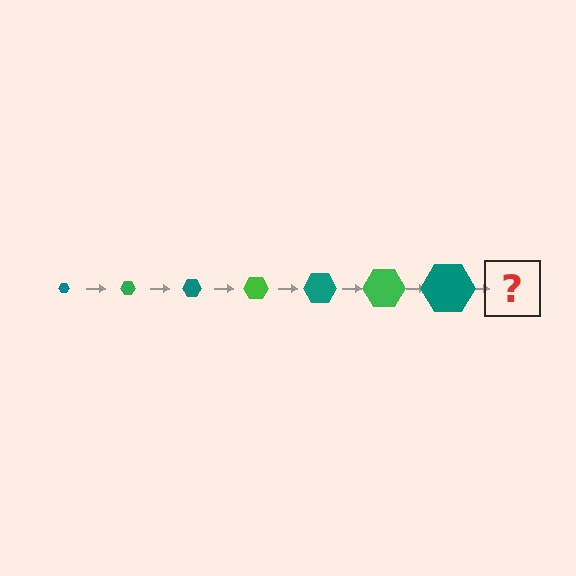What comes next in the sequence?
The next element should be a green hexagon, larger than the previous one.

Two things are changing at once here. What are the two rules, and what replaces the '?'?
The two rules are that the hexagon grows larger each step and the color cycles through teal and green. The '?' should be a green hexagon, larger than the previous one.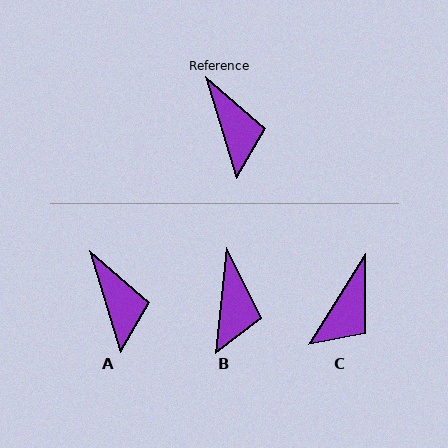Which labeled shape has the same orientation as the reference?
A.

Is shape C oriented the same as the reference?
No, it is off by about 49 degrees.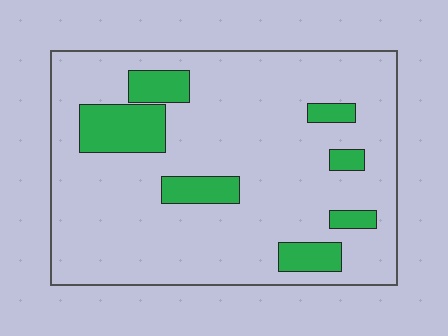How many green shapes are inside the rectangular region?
7.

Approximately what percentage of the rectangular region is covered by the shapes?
Approximately 15%.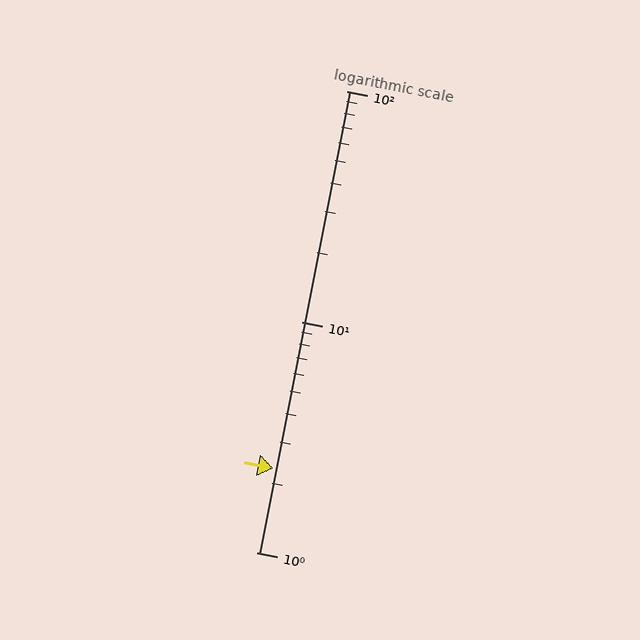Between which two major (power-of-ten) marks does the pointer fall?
The pointer is between 1 and 10.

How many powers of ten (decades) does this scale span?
The scale spans 2 decades, from 1 to 100.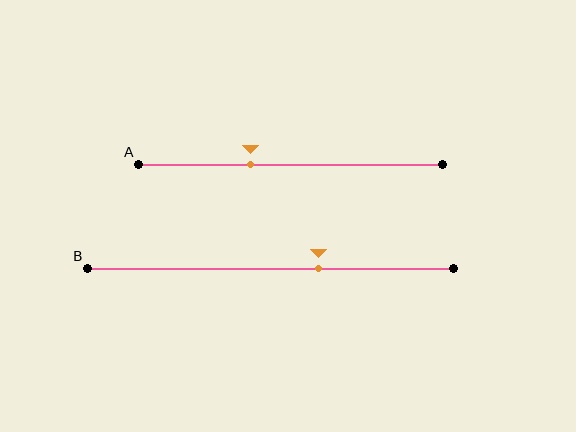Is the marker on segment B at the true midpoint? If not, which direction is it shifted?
No, the marker on segment B is shifted to the right by about 13% of the segment length.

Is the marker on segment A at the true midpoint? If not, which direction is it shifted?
No, the marker on segment A is shifted to the left by about 13% of the segment length.